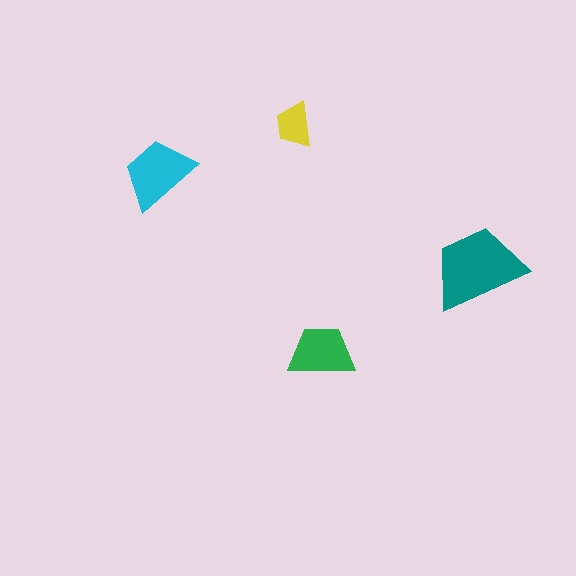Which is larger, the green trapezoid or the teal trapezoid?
The teal one.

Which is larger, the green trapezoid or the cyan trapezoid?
The cyan one.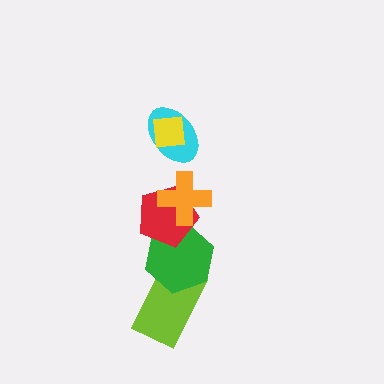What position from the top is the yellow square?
The yellow square is 1st from the top.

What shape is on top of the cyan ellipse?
The yellow square is on top of the cyan ellipse.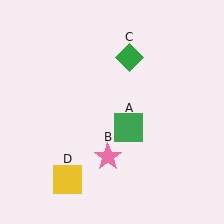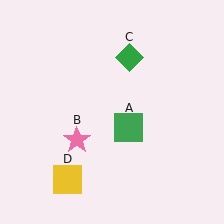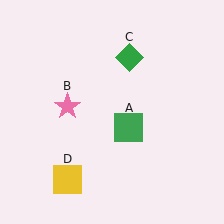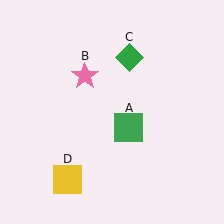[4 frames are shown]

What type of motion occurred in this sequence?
The pink star (object B) rotated clockwise around the center of the scene.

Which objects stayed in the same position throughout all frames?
Green square (object A) and green diamond (object C) and yellow square (object D) remained stationary.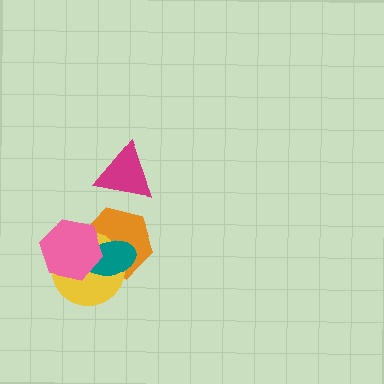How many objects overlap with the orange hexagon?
3 objects overlap with the orange hexagon.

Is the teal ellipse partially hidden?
Yes, it is partially covered by another shape.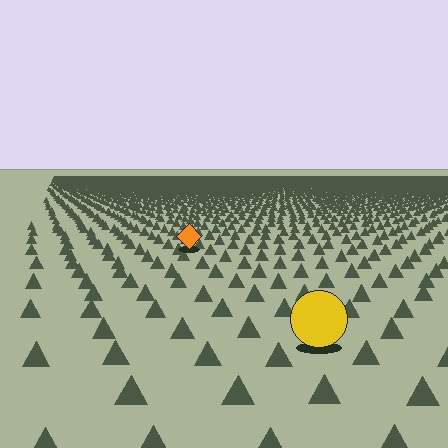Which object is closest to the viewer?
The yellow circle is closest. The texture marks near it are larger and more spread out.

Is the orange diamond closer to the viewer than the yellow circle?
No. The yellow circle is closer — you can tell from the texture gradient: the ground texture is coarser near it.